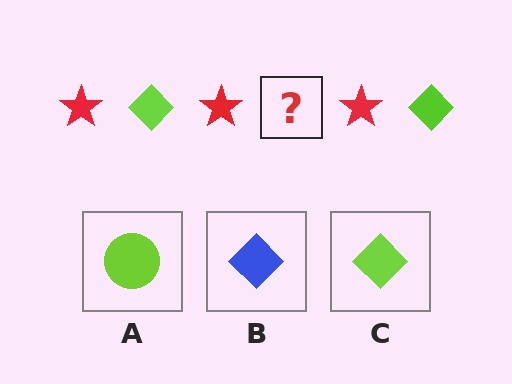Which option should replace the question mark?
Option C.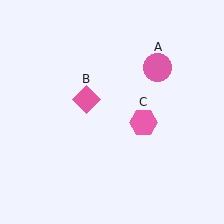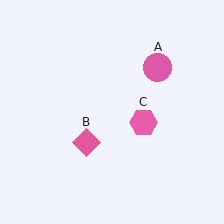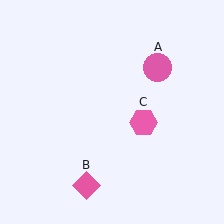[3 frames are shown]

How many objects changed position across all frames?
1 object changed position: pink diamond (object B).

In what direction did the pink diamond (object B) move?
The pink diamond (object B) moved down.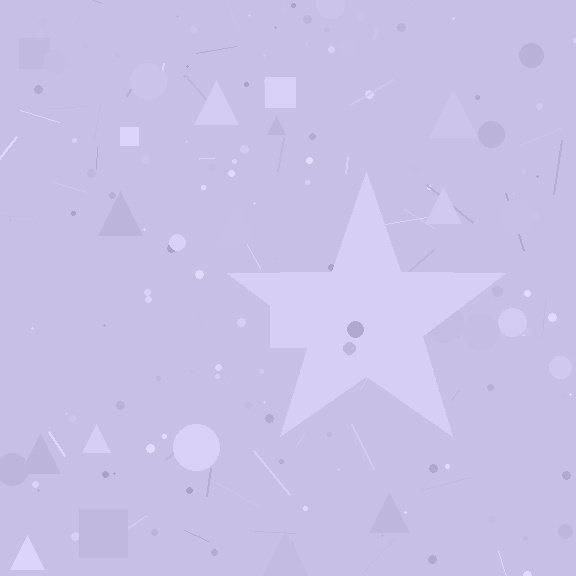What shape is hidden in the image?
A star is hidden in the image.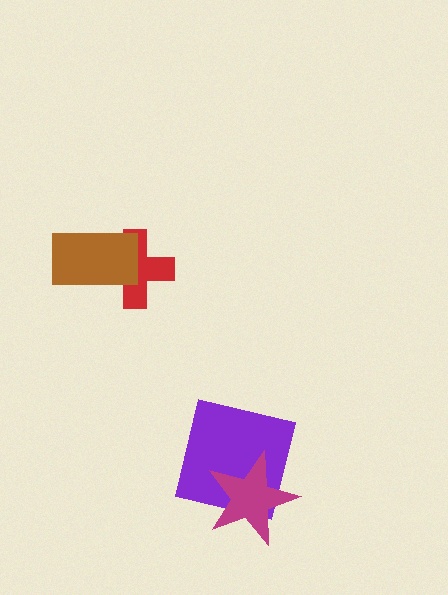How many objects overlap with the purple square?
1 object overlaps with the purple square.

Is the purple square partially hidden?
Yes, it is partially covered by another shape.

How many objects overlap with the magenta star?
1 object overlaps with the magenta star.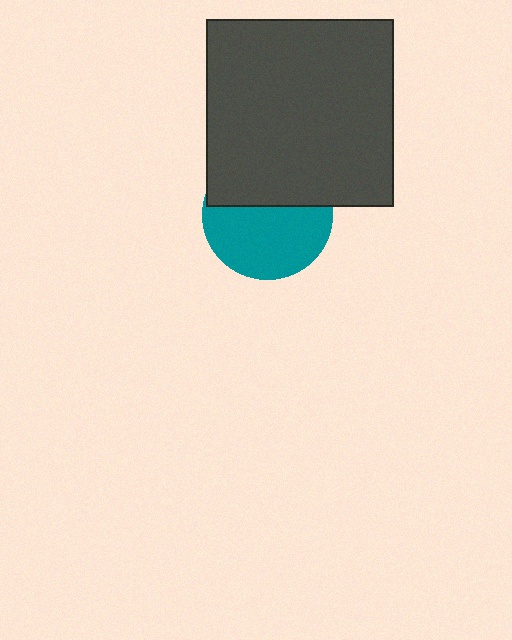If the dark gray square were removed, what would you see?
You would see the complete teal circle.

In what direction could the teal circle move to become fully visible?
The teal circle could move down. That would shift it out from behind the dark gray square entirely.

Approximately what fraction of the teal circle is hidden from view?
Roughly 42% of the teal circle is hidden behind the dark gray square.